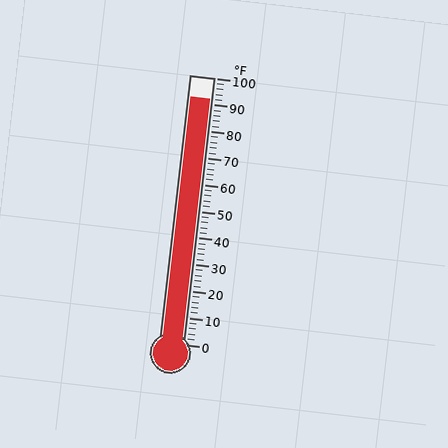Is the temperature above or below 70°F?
The temperature is above 70°F.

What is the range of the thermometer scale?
The thermometer scale ranges from 0°F to 100°F.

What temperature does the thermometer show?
The thermometer shows approximately 92°F.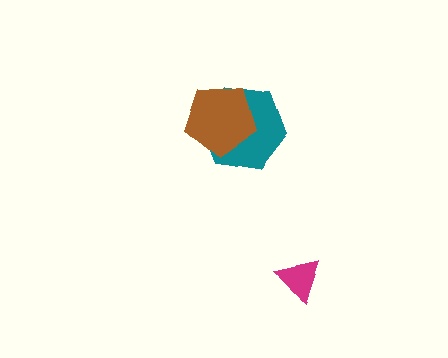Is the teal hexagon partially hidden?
Yes, it is partially covered by another shape.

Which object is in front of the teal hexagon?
The brown pentagon is in front of the teal hexagon.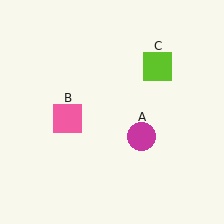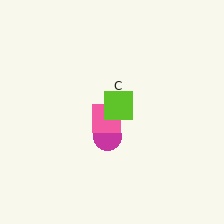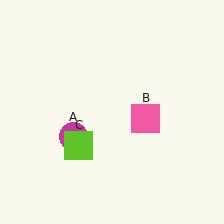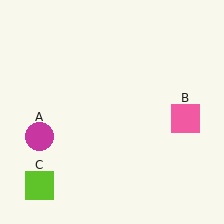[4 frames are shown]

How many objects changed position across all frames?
3 objects changed position: magenta circle (object A), pink square (object B), lime square (object C).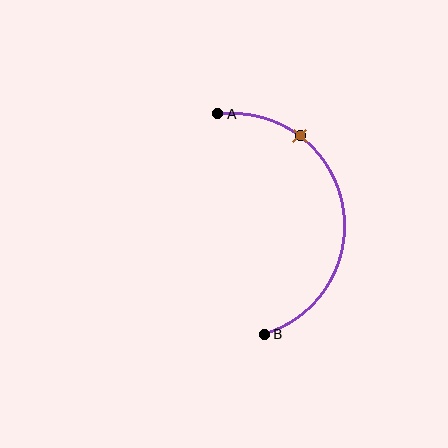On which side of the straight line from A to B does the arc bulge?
The arc bulges to the right of the straight line connecting A and B.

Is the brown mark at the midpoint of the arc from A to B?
No. The brown mark lies on the arc but is closer to endpoint A. The arc midpoint would be at the point on the curve equidistant along the arc from both A and B.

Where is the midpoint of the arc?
The arc midpoint is the point on the curve farthest from the straight line joining A and B. It sits to the right of that line.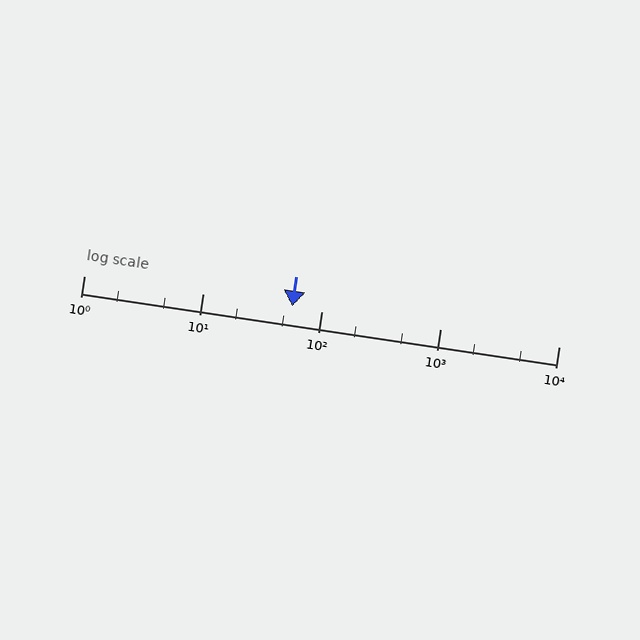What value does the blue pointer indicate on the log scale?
The pointer indicates approximately 57.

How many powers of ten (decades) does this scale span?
The scale spans 4 decades, from 1 to 10000.